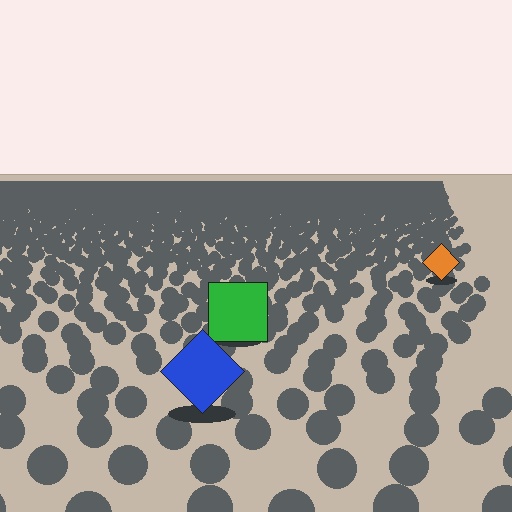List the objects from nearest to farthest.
From nearest to farthest: the blue diamond, the green square, the orange diamond.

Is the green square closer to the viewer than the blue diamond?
No. The blue diamond is closer — you can tell from the texture gradient: the ground texture is coarser near it.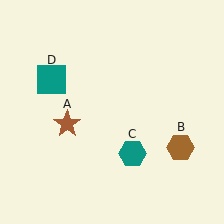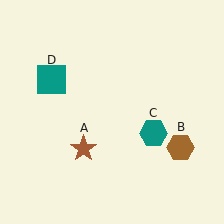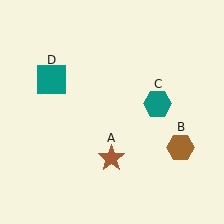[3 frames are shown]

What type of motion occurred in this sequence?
The brown star (object A), teal hexagon (object C) rotated counterclockwise around the center of the scene.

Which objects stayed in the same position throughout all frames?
Brown hexagon (object B) and teal square (object D) remained stationary.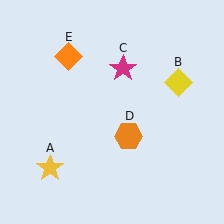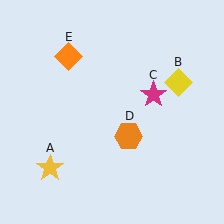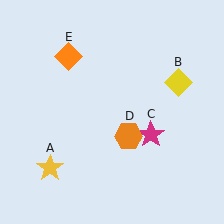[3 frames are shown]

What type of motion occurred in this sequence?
The magenta star (object C) rotated clockwise around the center of the scene.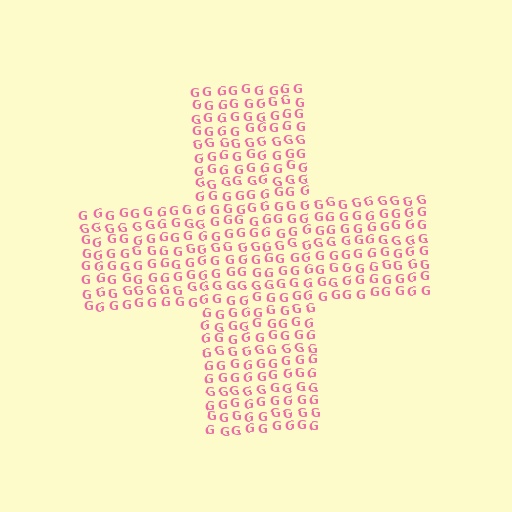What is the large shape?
The large shape is a cross.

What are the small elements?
The small elements are letter G's.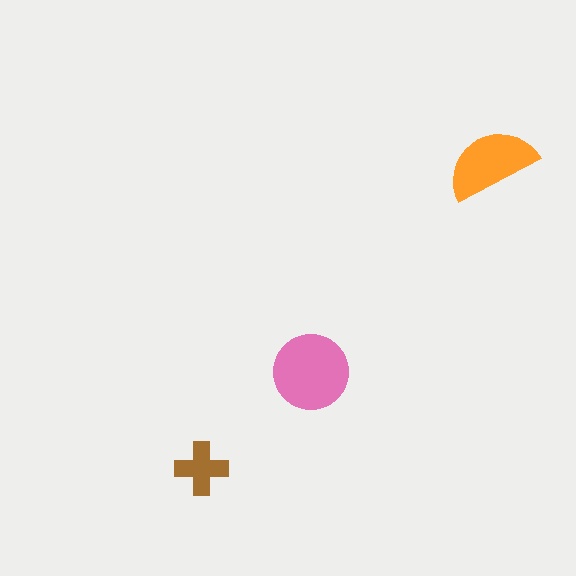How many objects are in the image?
There are 3 objects in the image.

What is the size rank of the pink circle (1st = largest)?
1st.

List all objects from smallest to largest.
The brown cross, the orange semicircle, the pink circle.